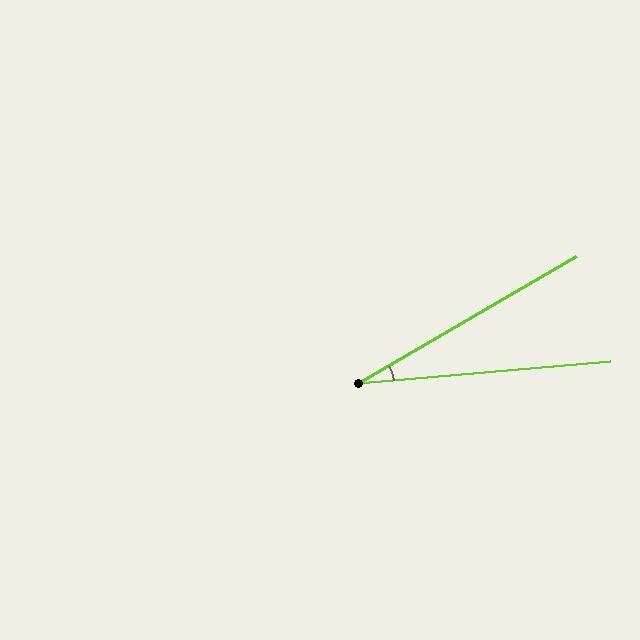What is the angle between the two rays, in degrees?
Approximately 25 degrees.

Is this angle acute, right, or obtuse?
It is acute.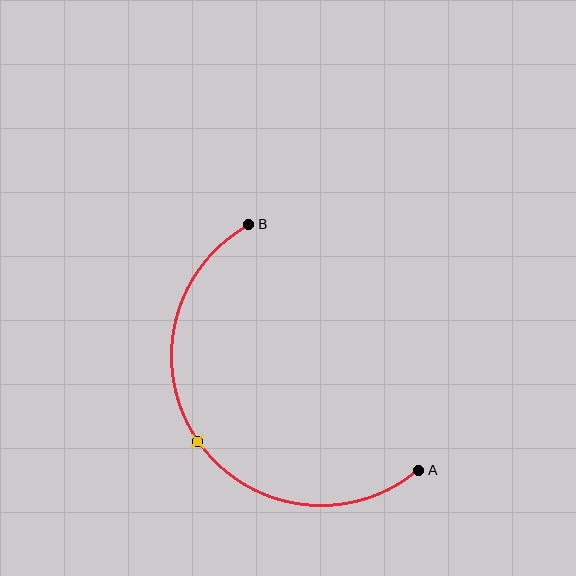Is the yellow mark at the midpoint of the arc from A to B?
Yes. The yellow mark lies on the arc at equal arc-length from both A and B — it is the arc midpoint.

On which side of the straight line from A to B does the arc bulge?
The arc bulges below and to the left of the straight line connecting A and B.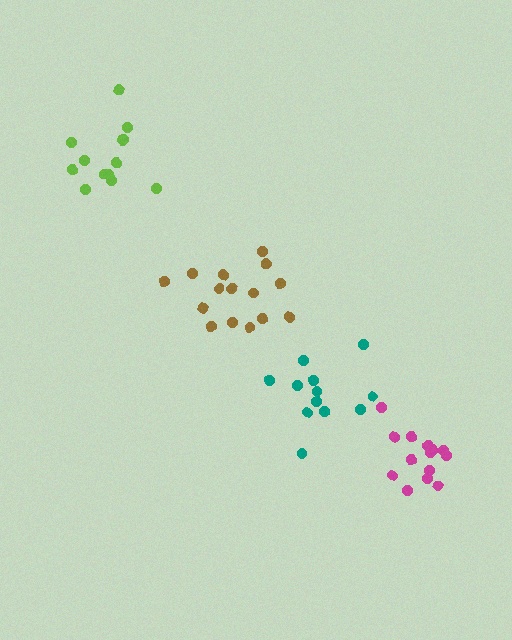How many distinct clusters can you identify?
There are 4 distinct clusters.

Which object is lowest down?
The magenta cluster is bottommost.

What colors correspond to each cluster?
The clusters are colored: teal, brown, lime, magenta.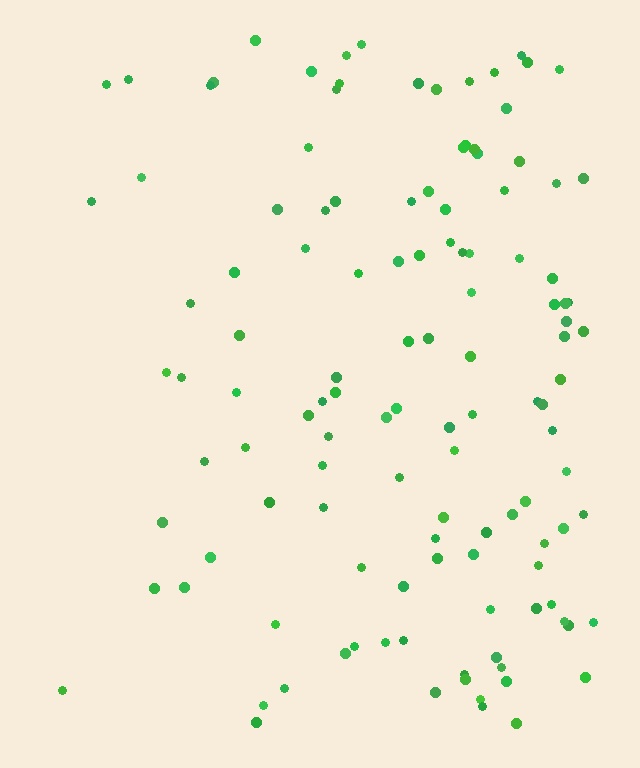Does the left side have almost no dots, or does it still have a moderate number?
Still a moderate number, just noticeably fewer than the right.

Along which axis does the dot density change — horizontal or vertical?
Horizontal.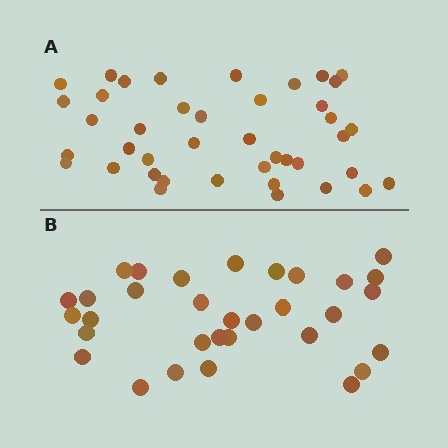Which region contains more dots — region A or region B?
Region A (the top region) has more dots.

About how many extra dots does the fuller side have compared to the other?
Region A has roughly 8 or so more dots than region B.